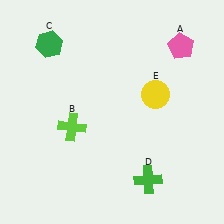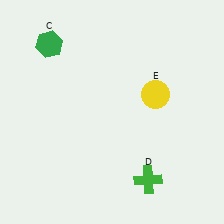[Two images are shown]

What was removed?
The pink pentagon (A), the lime cross (B) were removed in Image 2.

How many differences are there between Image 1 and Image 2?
There are 2 differences between the two images.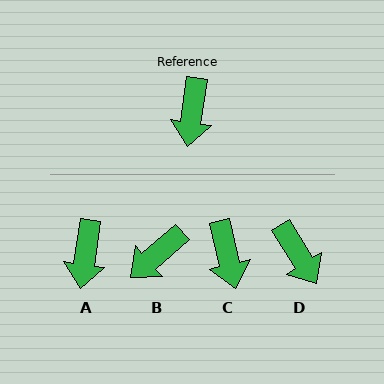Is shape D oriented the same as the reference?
No, it is off by about 39 degrees.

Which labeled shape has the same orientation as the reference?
A.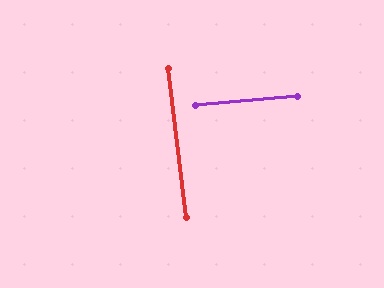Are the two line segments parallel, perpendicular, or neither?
Perpendicular — they meet at approximately 88°.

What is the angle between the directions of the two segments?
Approximately 88 degrees.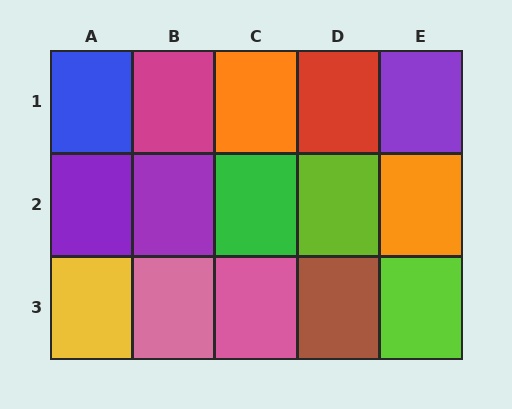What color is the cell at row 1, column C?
Orange.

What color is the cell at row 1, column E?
Purple.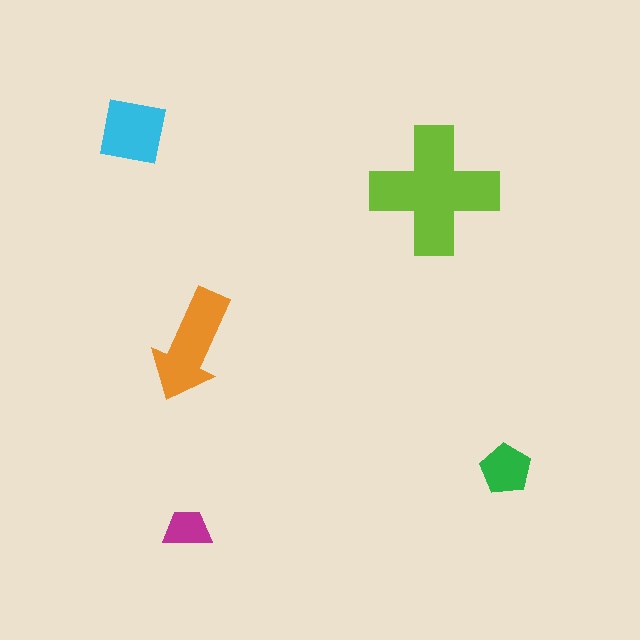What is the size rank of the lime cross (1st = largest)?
1st.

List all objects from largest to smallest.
The lime cross, the orange arrow, the cyan square, the green pentagon, the magenta trapezoid.